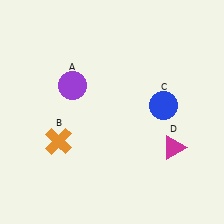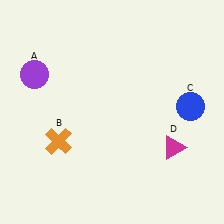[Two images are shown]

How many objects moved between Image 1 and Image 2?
2 objects moved between the two images.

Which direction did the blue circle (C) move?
The blue circle (C) moved right.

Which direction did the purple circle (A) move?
The purple circle (A) moved left.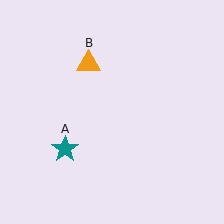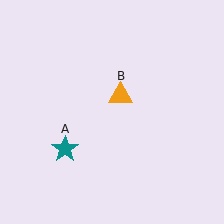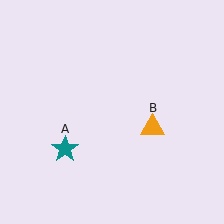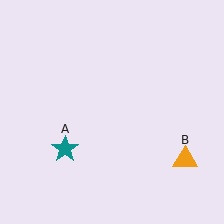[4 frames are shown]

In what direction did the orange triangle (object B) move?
The orange triangle (object B) moved down and to the right.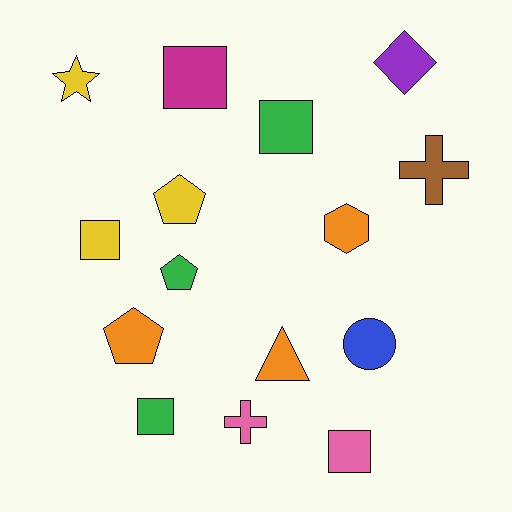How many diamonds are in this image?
There is 1 diamond.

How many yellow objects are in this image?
There are 3 yellow objects.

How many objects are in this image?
There are 15 objects.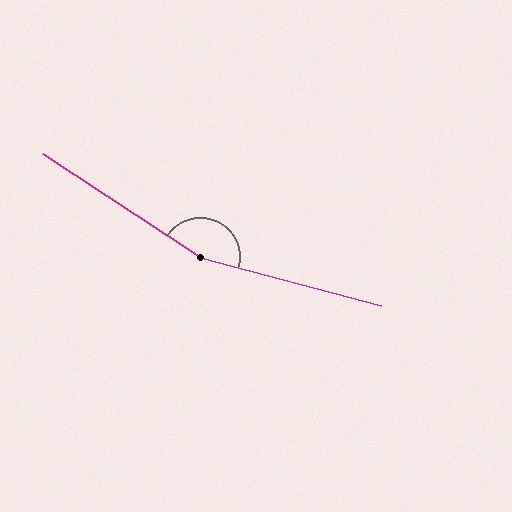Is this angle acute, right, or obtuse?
It is obtuse.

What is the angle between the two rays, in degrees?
Approximately 162 degrees.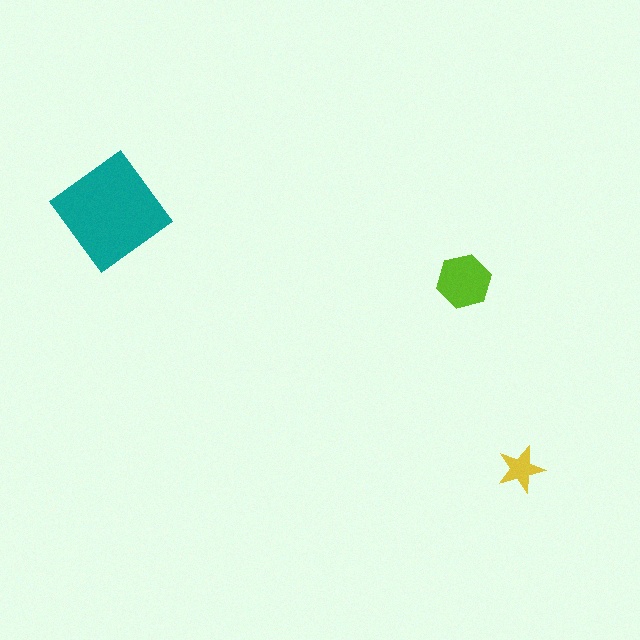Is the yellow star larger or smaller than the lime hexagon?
Smaller.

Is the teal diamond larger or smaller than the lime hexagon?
Larger.